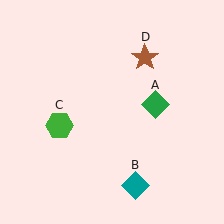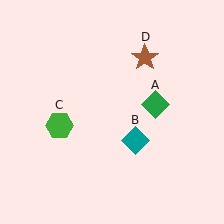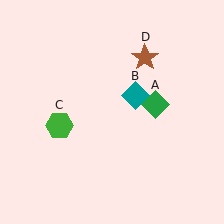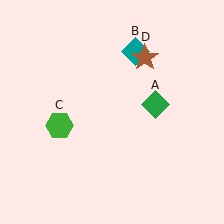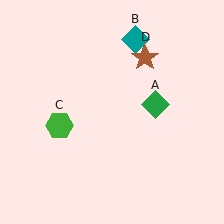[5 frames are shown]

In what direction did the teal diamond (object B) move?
The teal diamond (object B) moved up.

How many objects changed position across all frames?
1 object changed position: teal diamond (object B).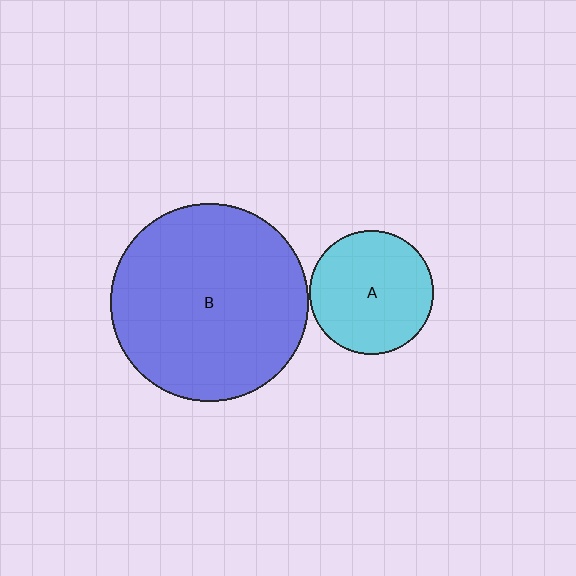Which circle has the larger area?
Circle B (blue).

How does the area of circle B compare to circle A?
Approximately 2.6 times.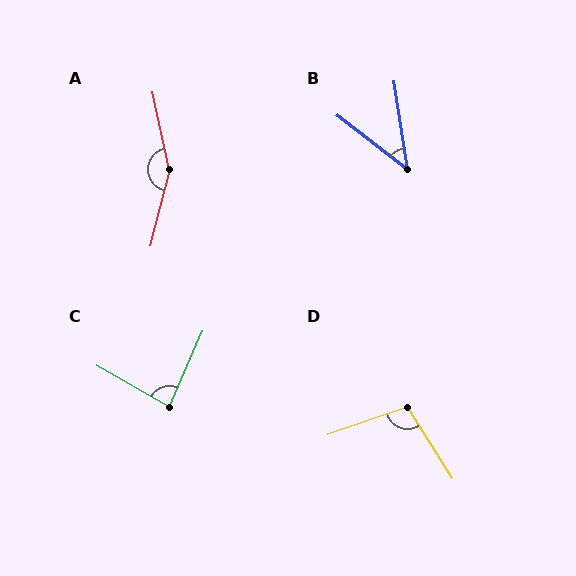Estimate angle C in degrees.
Approximately 84 degrees.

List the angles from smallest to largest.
B (44°), C (84°), D (103°), A (154°).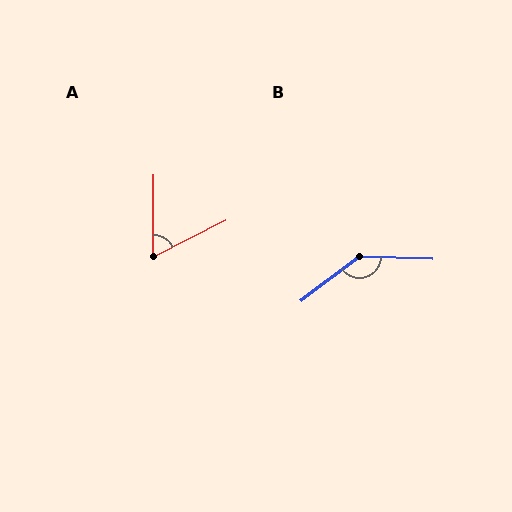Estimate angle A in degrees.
Approximately 63 degrees.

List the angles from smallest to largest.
A (63°), B (141°).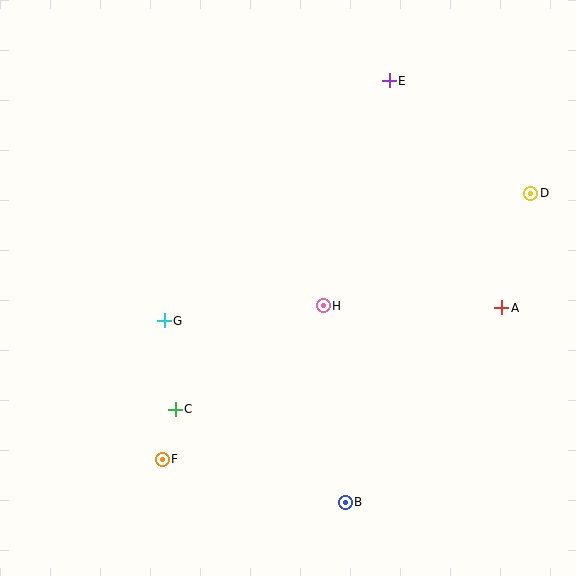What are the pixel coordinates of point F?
Point F is at (162, 459).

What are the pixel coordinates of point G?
Point G is at (164, 321).